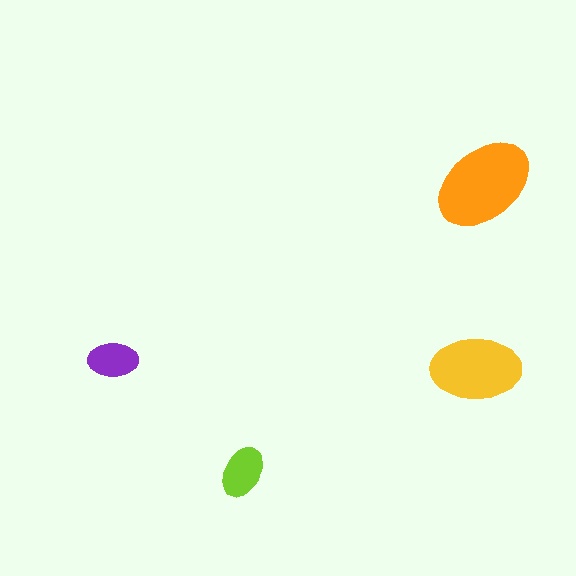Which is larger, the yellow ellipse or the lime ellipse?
The yellow one.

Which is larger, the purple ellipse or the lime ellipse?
The lime one.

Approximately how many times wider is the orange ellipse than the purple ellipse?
About 2 times wider.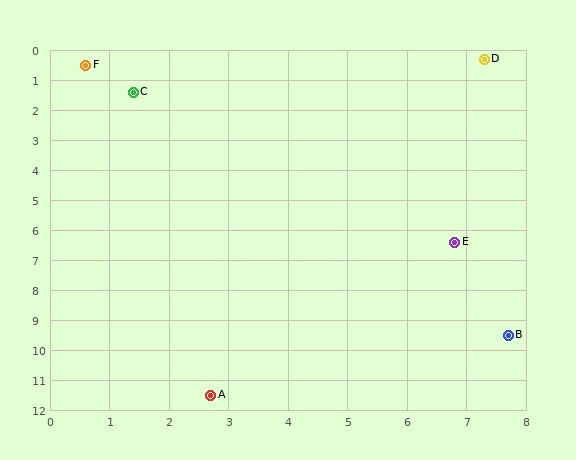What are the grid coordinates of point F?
Point F is at approximately (0.6, 0.5).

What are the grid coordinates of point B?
Point B is at approximately (7.7, 9.5).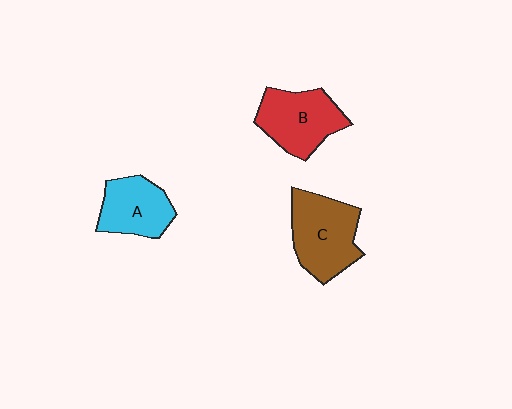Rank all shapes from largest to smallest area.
From largest to smallest: C (brown), B (red), A (cyan).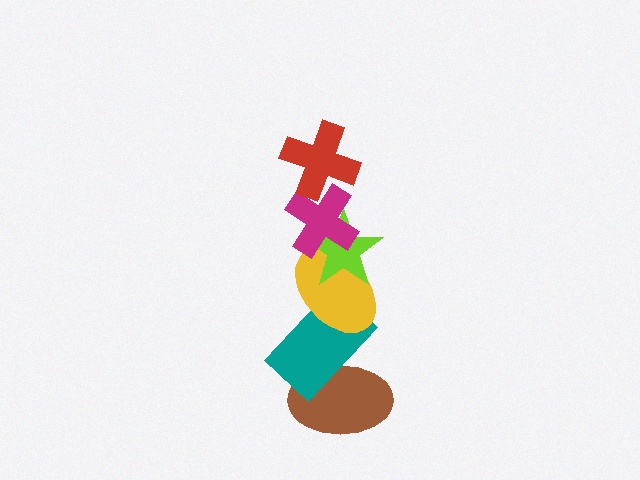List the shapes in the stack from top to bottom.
From top to bottom: the red cross, the magenta cross, the lime star, the yellow ellipse, the teal rectangle, the brown ellipse.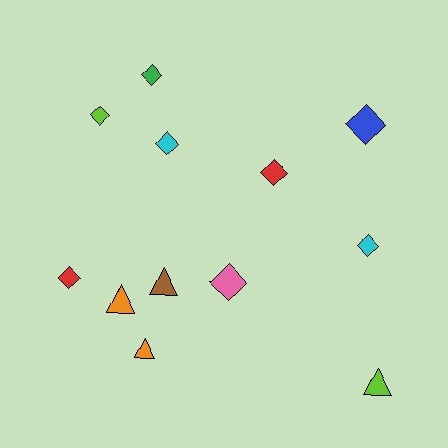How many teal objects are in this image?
There are no teal objects.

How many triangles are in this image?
There are 4 triangles.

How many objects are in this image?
There are 12 objects.